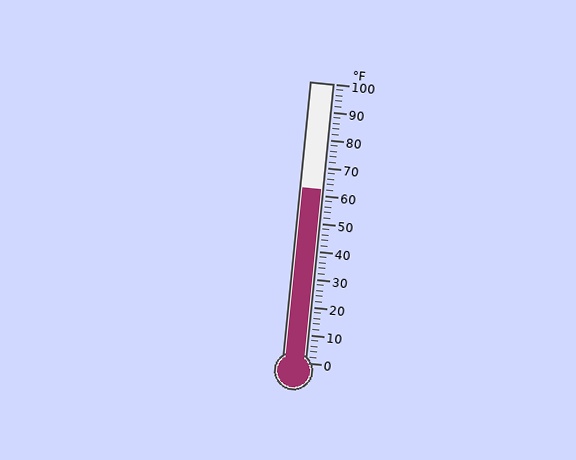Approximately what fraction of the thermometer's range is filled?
The thermometer is filled to approximately 60% of its range.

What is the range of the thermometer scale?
The thermometer scale ranges from 0°F to 100°F.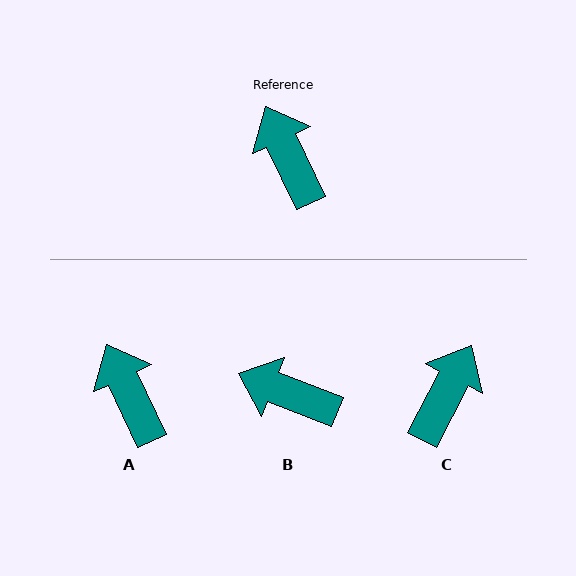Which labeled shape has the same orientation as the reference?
A.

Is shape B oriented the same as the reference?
No, it is off by about 43 degrees.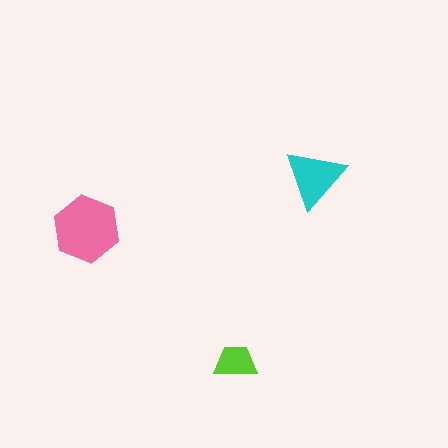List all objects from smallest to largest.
The lime trapezoid, the cyan triangle, the pink hexagon.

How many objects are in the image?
There are 3 objects in the image.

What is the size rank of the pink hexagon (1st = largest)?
1st.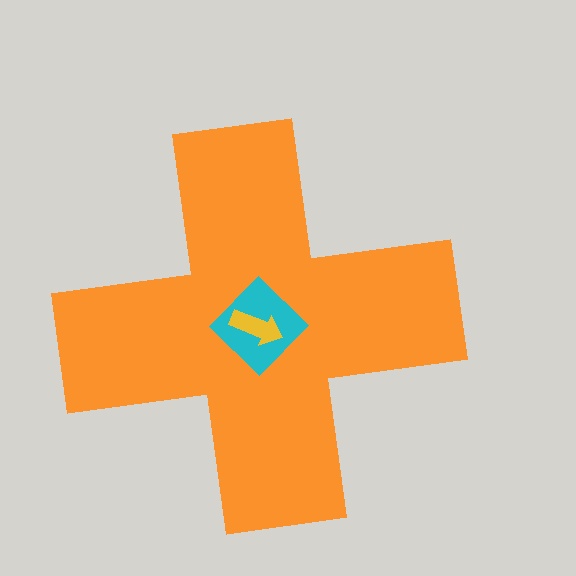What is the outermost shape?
The orange cross.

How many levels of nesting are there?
3.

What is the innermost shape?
The yellow arrow.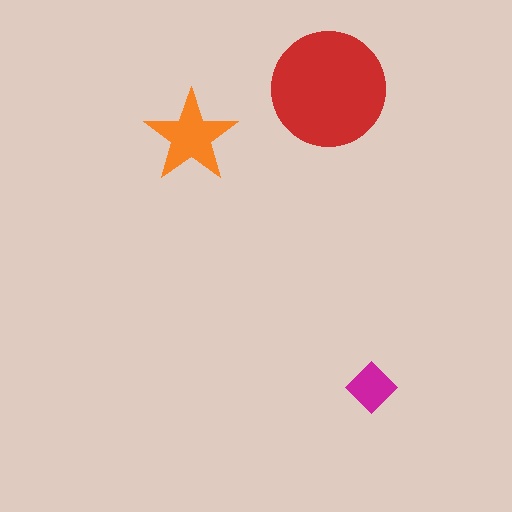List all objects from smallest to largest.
The magenta diamond, the orange star, the red circle.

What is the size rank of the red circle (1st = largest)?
1st.